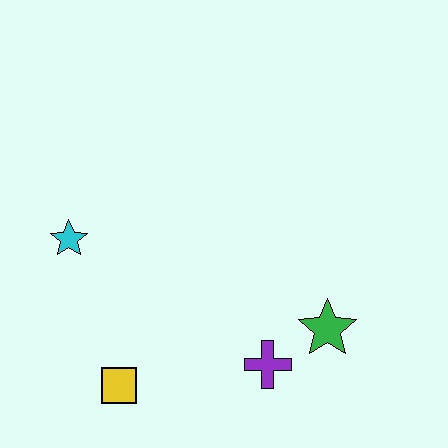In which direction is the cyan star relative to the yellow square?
The cyan star is above the yellow square.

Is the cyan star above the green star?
Yes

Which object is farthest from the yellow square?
The green star is farthest from the yellow square.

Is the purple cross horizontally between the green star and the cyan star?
Yes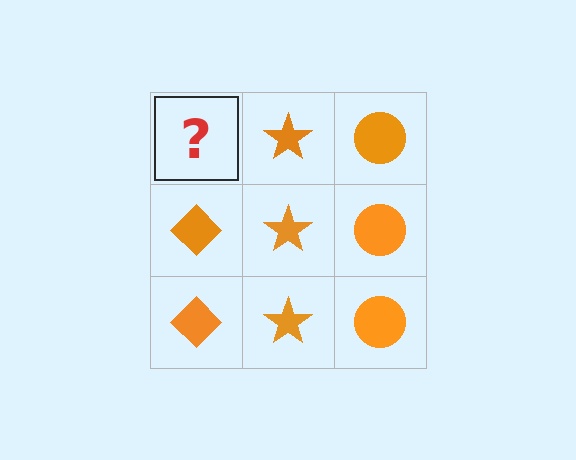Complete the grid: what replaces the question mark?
The question mark should be replaced with an orange diamond.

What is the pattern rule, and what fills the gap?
The rule is that each column has a consistent shape. The gap should be filled with an orange diamond.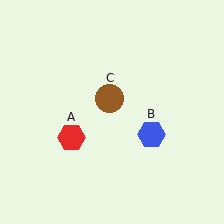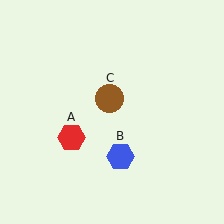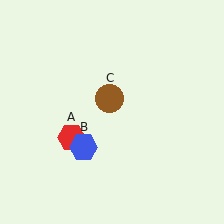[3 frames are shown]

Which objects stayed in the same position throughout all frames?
Red hexagon (object A) and brown circle (object C) remained stationary.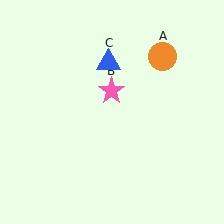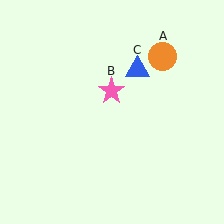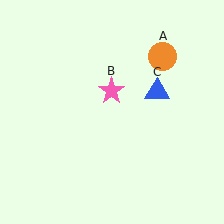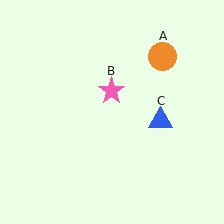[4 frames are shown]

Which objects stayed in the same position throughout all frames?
Orange circle (object A) and pink star (object B) remained stationary.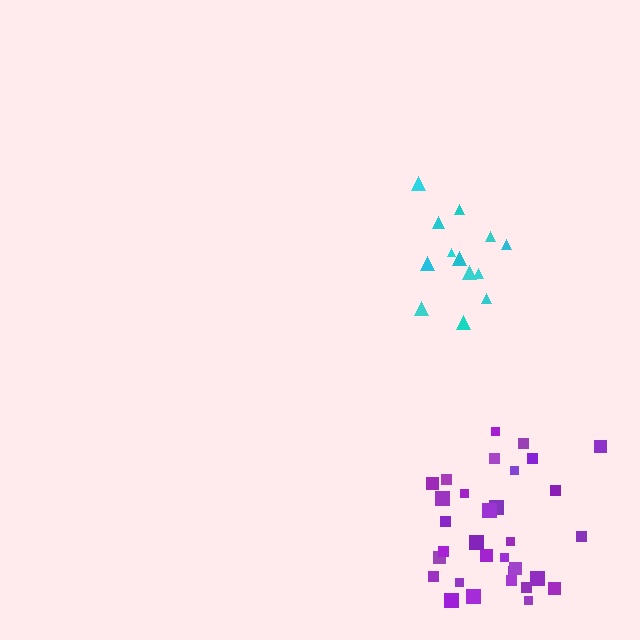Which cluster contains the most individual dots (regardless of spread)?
Purple (32).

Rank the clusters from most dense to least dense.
cyan, purple.